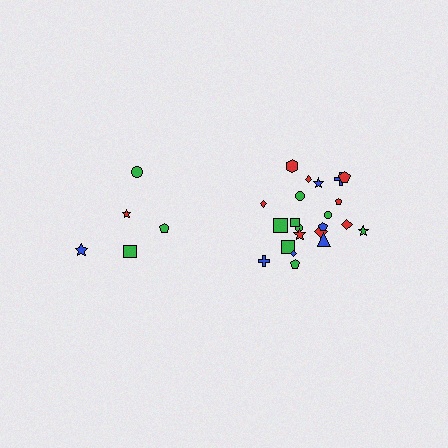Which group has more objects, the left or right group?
The right group.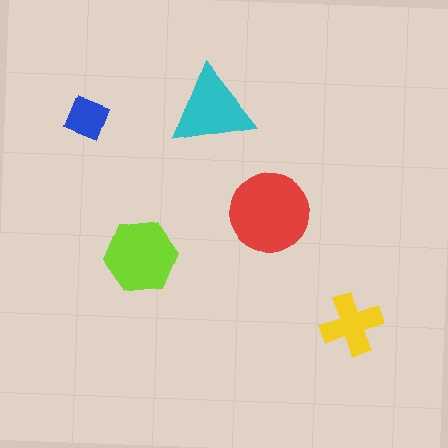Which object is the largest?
The red circle.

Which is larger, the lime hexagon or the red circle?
The red circle.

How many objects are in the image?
There are 5 objects in the image.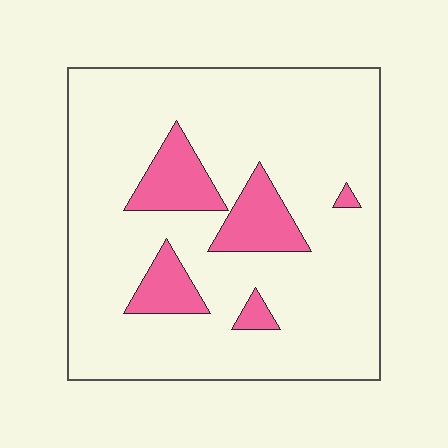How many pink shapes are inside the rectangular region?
5.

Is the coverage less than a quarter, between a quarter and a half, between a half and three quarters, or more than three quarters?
Less than a quarter.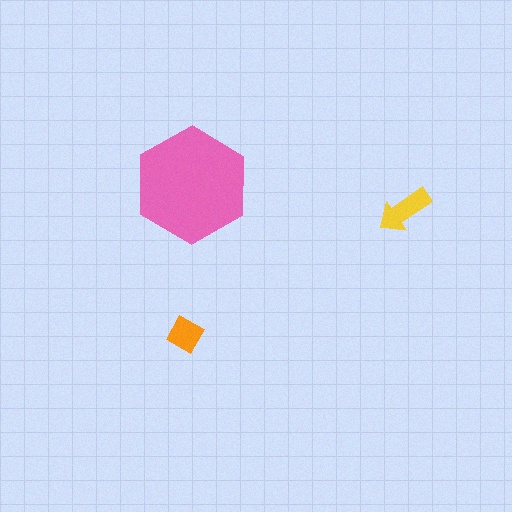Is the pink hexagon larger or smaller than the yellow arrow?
Larger.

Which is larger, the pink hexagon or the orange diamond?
The pink hexagon.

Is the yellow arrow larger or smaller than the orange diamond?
Larger.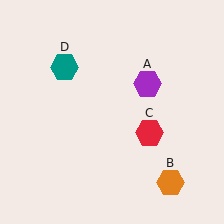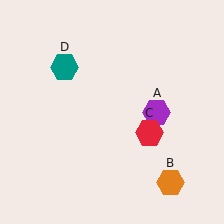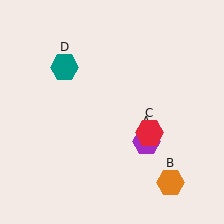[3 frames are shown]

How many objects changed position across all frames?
1 object changed position: purple hexagon (object A).